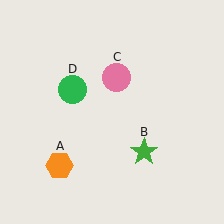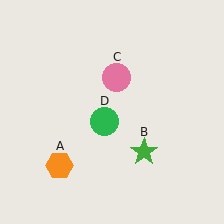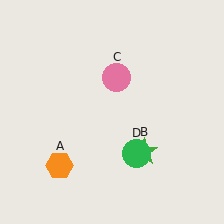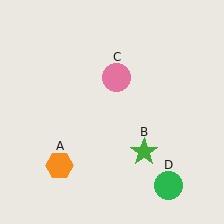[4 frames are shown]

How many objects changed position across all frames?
1 object changed position: green circle (object D).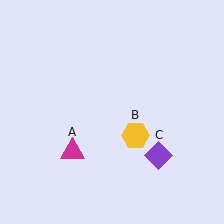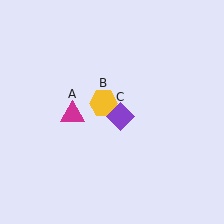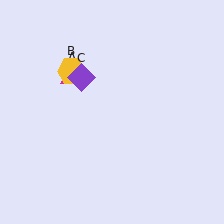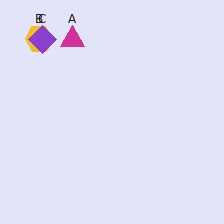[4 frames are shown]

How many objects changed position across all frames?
3 objects changed position: magenta triangle (object A), yellow hexagon (object B), purple diamond (object C).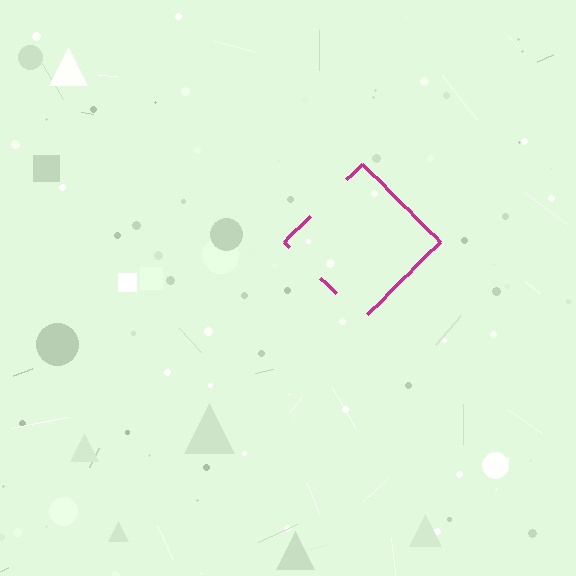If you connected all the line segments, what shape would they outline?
They would outline a diamond.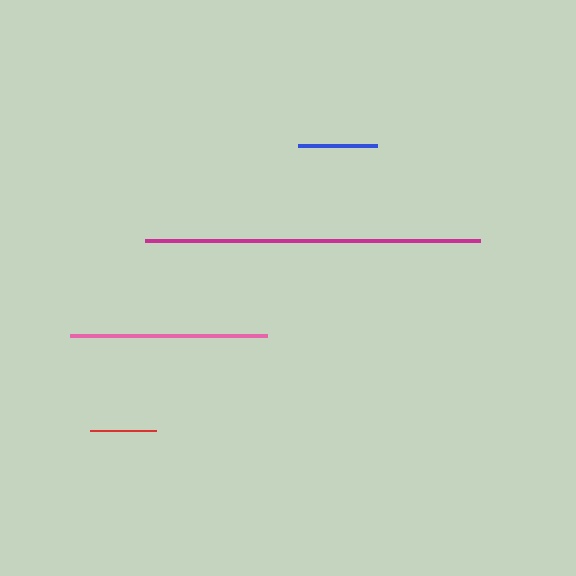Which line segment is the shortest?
The red line is the shortest at approximately 66 pixels.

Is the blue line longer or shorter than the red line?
The blue line is longer than the red line.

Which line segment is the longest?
The magenta line is the longest at approximately 335 pixels.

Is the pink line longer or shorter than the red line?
The pink line is longer than the red line.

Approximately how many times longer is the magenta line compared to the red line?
The magenta line is approximately 5.1 times the length of the red line.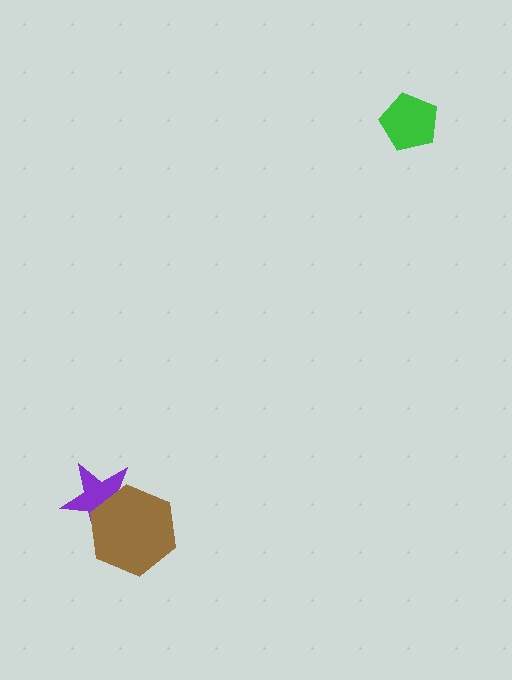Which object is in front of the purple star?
The brown hexagon is in front of the purple star.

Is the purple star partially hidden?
Yes, it is partially covered by another shape.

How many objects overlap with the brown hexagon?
1 object overlaps with the brown hexagon.